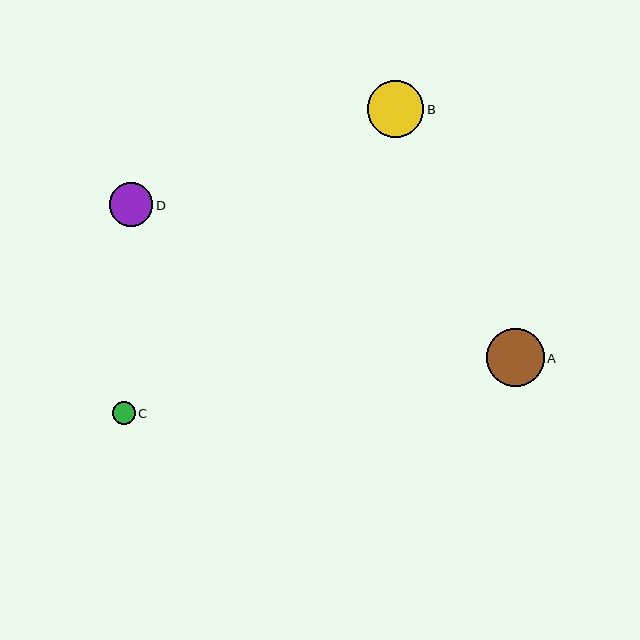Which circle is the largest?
Circle A is the largest with a size of approximately 58 pixels.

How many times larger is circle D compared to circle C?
Circle D is approximately 1.9 times the size of circle C.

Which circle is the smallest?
Circle C is the smallest with a size of approximately 23 pixels.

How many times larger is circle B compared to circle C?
Circle B is approximately 2.5 times the size of circle C.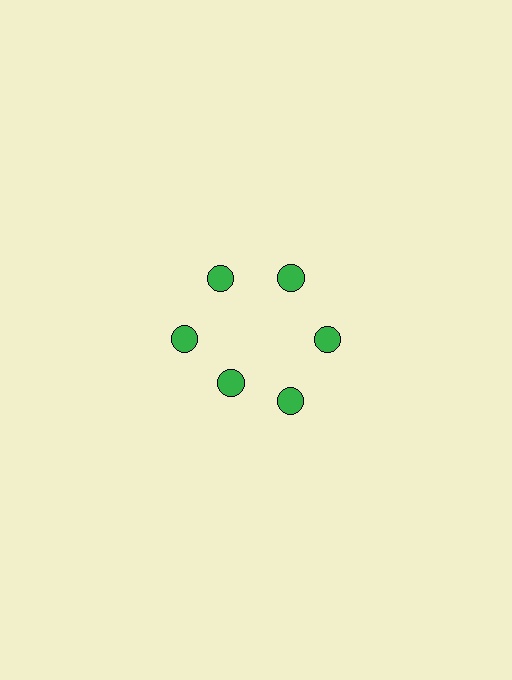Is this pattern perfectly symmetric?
No. The 6 green circles are arranged in a ring, but one element near the 7 o'clock position is pulled inward toward the center, breaking the 6-fold rotational symmetry.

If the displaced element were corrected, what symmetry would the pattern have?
It would have 6-fold rotational symmetry — the pattern would map onto itself every 60 degrees.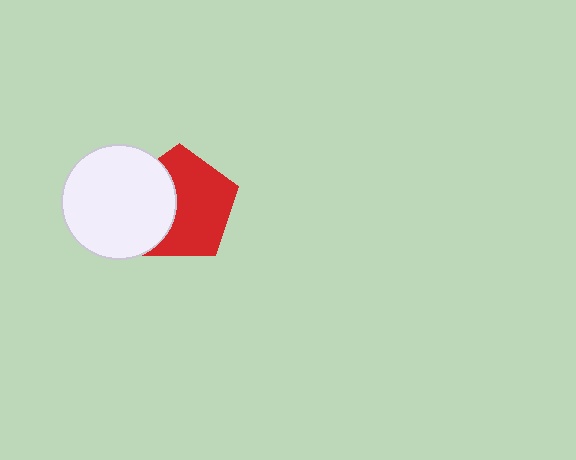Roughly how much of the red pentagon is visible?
About half of it is visible (roughly 62%).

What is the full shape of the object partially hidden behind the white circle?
The partially hidden object is a red pentagon.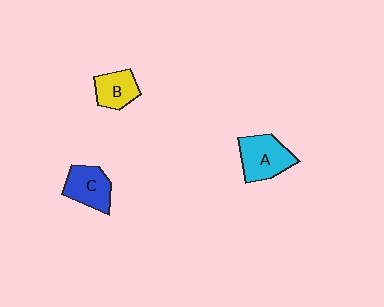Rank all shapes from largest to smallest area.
From largest to smallest: A (cyan), C (blue), B (yellow).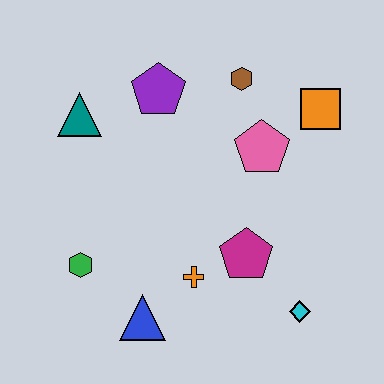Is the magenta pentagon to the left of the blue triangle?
No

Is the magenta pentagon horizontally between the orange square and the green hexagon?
Yes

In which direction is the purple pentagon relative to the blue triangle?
The purple pentagon is above the blue triangle.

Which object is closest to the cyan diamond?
The magenta pentagon is closest to the cyan diamond.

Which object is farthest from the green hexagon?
The orange square is farthest from the green hexagon.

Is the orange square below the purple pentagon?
Yes